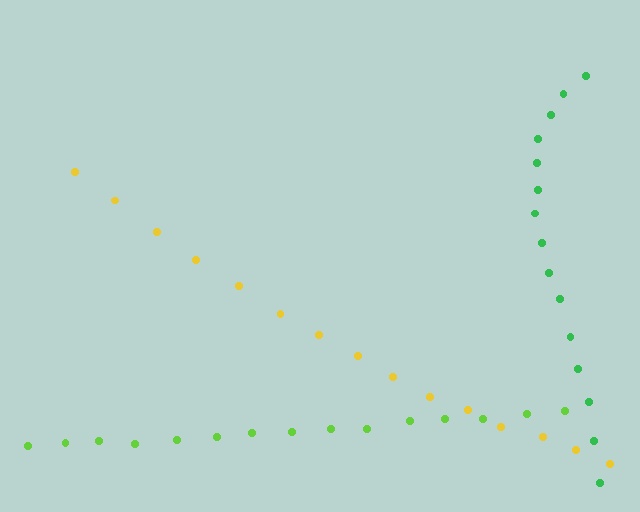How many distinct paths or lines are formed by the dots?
There are 3 distinct paths.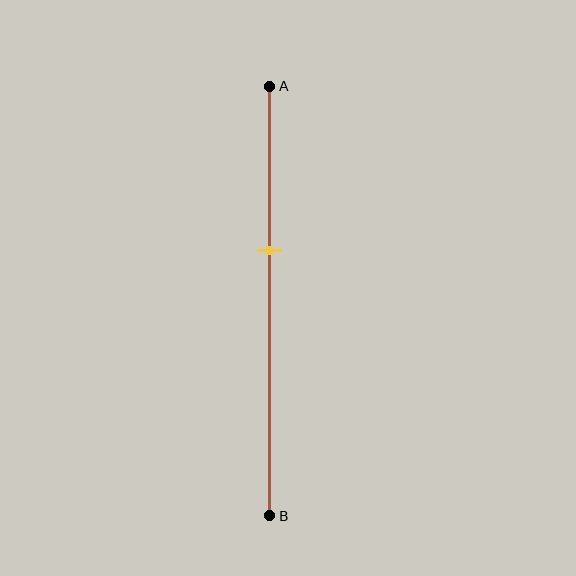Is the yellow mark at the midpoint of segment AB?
No, the mark is at about 40% from A, not at the 50% midpoint.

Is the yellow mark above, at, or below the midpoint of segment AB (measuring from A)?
The yellow mark is above the midpoint of segment AB.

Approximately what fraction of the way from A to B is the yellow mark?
The yellow mark is approximately 40% of the way from A to B.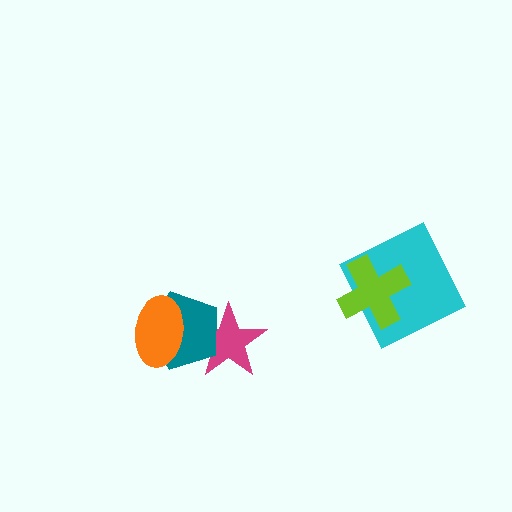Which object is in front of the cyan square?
The lime cross is in front of the cyan square.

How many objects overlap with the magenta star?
1 object overlaps with the magenta star.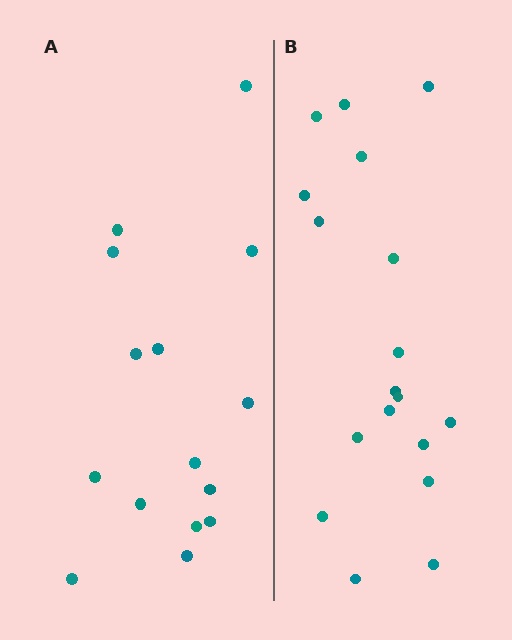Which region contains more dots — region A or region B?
Region B (the right region) has more dots.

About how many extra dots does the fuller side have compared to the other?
Region B has just a few more — roughly 2 or 3 more dots than region A.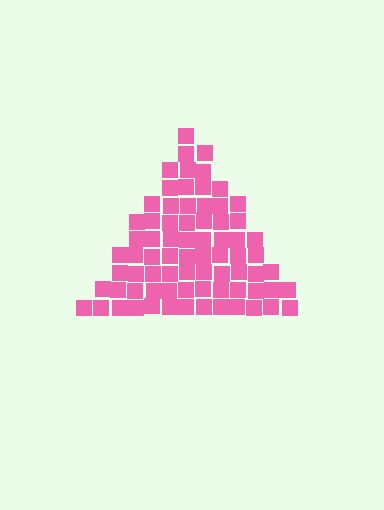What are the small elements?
The small elements are squares.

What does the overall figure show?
The overall figure shows a triangle.